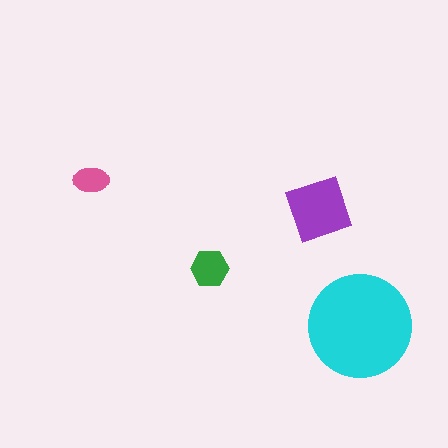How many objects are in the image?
There are 4 objects in the image.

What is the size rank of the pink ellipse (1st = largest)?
4th.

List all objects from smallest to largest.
The pink ellipse, the green hexagon, the purple square, the cyan circle.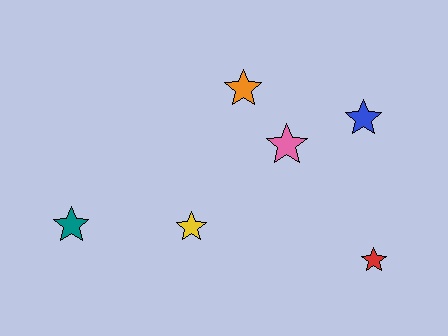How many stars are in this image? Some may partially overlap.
There are 6 stars.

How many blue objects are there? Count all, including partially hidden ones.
There is 1 blue object.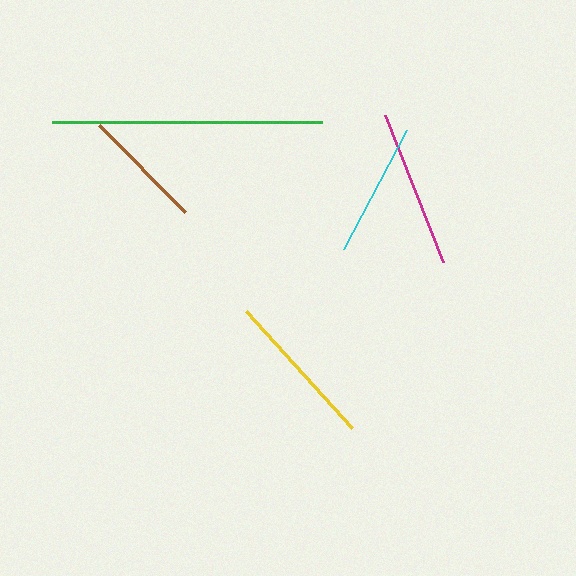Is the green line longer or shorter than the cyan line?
The green line is longer than the cyan line.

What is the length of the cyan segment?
The cyan segment is approximately 135 pixels long.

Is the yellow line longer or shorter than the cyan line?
The yellow line is longer than the cyan line.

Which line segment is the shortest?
The brown line is the shortest at approximately 123 pixels.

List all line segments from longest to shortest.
From longest to shortest: green, magenta, yellow, cyan, brown.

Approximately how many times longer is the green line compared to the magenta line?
The green line is approximately 1.7 times the length of the magenta line.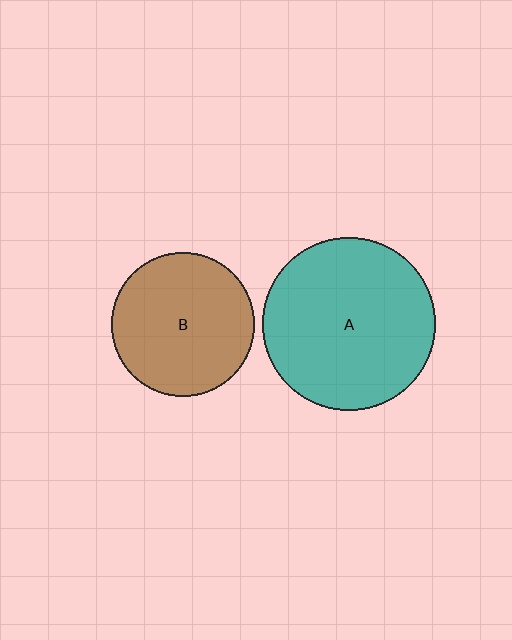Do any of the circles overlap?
No, none of the circles overlap.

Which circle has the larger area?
Circle A (teal).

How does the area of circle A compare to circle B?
Approximately 1.5 times.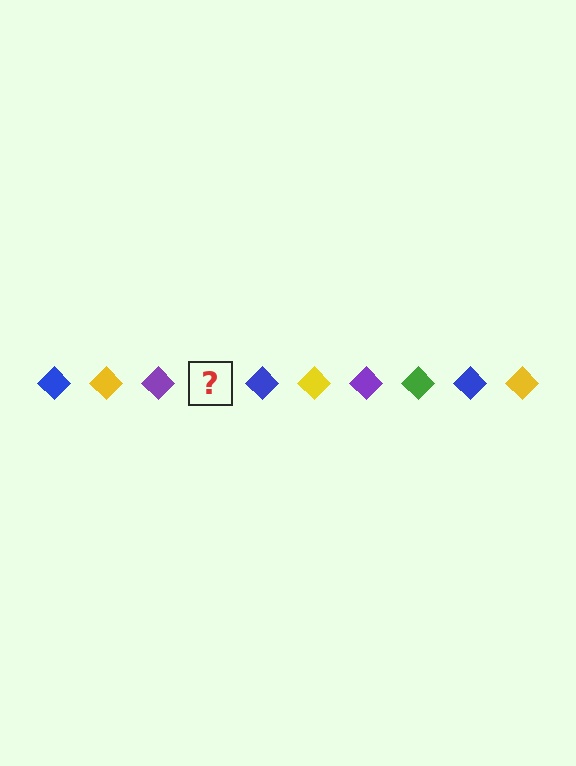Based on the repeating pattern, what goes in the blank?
The blank should be a green diamond.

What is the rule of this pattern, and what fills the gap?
The rule is that the pattern cycles through blue, yellow, purple, green diamonds. The gap should be filled with a green diamond.